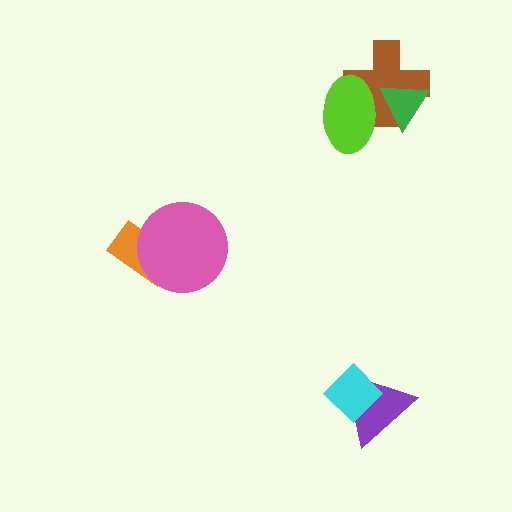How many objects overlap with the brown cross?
2 objects overlap with the brown cross.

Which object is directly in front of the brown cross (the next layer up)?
The green triangle is directly in front of the brown cross.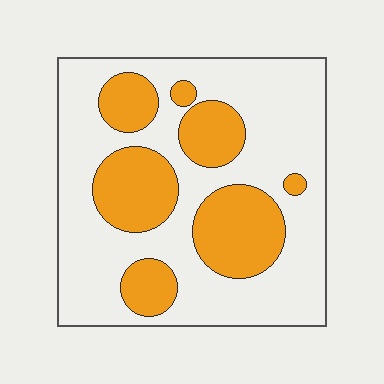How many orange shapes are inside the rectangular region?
7.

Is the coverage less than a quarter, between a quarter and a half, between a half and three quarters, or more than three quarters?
Between a quarter and a half.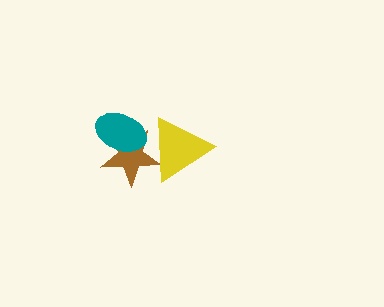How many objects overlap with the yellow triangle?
1 object overlaps with the yellow triangle.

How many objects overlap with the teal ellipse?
1 object overlaps with the teal ellipse.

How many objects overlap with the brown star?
2 objects overlap with the brown star.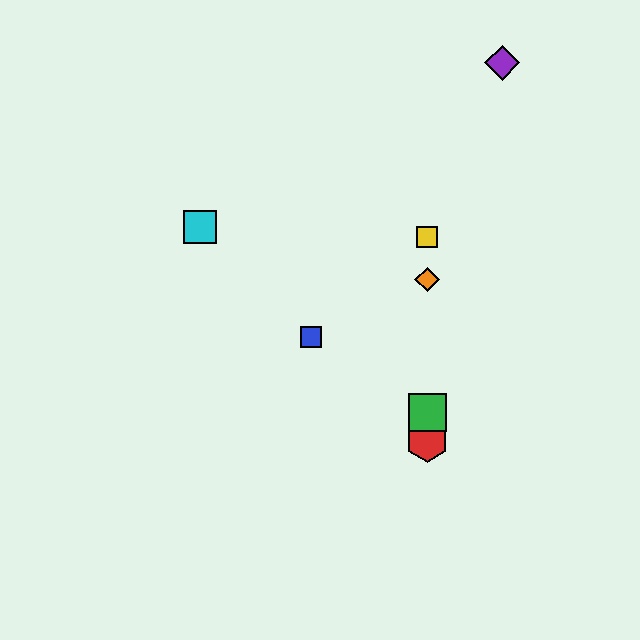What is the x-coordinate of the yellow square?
The yellow square is at x≈427.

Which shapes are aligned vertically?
The red hexagon, the green square, the yellow square, the orange diamond are aligned vertically.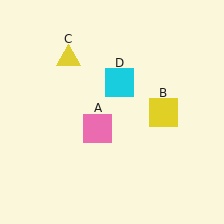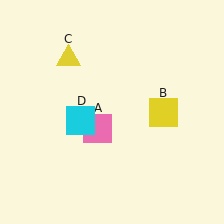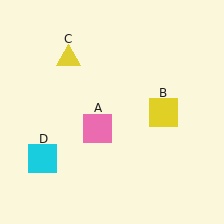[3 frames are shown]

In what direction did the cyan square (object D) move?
The cyan square (object D) moved down and to the left.